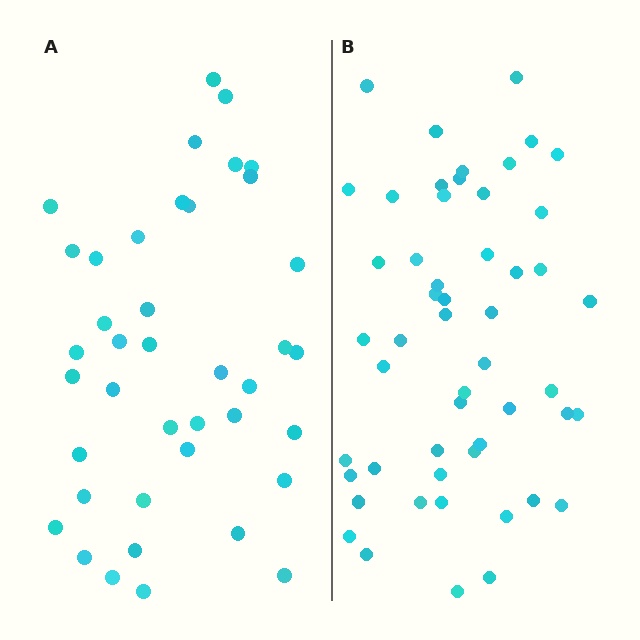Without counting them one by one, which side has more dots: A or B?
Region B (the right region) has more dots.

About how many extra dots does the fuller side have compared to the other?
Region B has roughly 12 or so more dots than region A.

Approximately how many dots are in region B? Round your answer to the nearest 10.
About 50 dots. (The exact count is 52, which rounds to 50.)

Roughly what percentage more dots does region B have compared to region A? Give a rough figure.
About 30% more.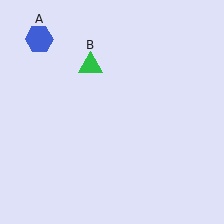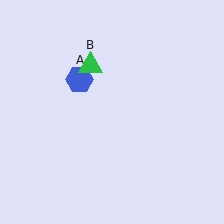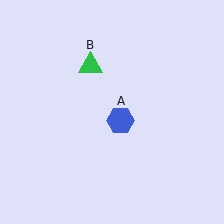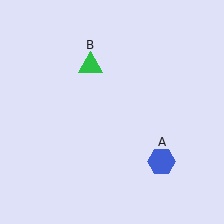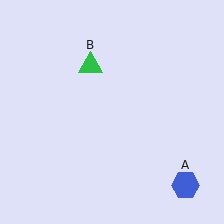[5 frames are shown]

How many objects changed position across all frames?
1 object changed position: blue hexagon (object A).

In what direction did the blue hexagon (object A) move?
The blue hexagon (object A) moved down and to the right.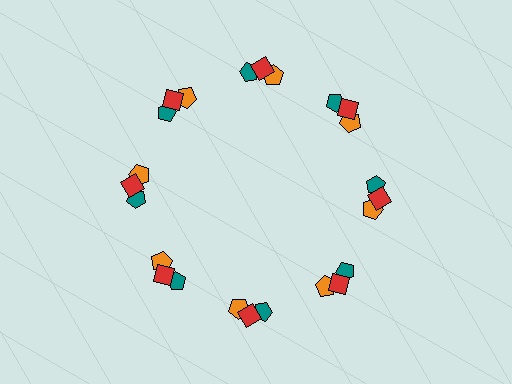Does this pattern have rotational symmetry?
Yes, this pattern has 8-fold rotational symmetry. It looks the same after rotating 45 degrees around the center.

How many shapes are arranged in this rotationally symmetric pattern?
There are 24 shapes, arranged in 8 groups of 3.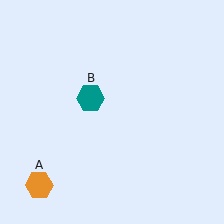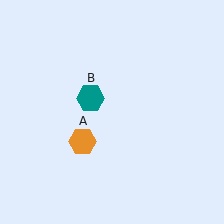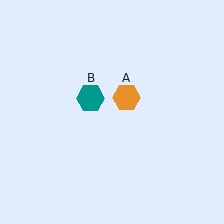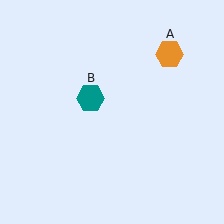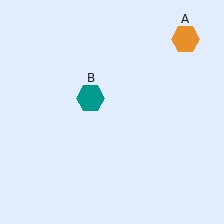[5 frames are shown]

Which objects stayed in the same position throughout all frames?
Teal hexagon (object B) remained stationary.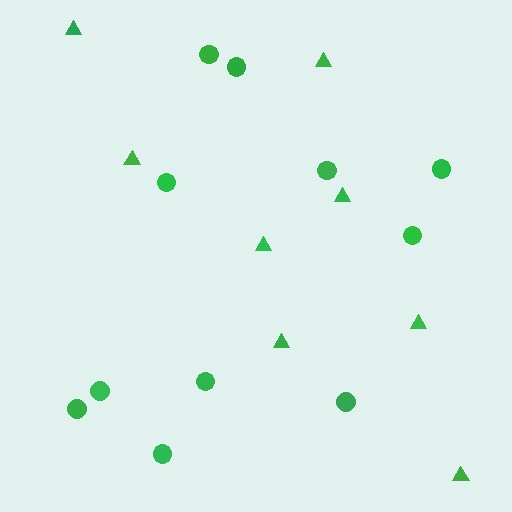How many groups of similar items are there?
There are 2 groups: one group of triangles (8) and one group of circles (11).